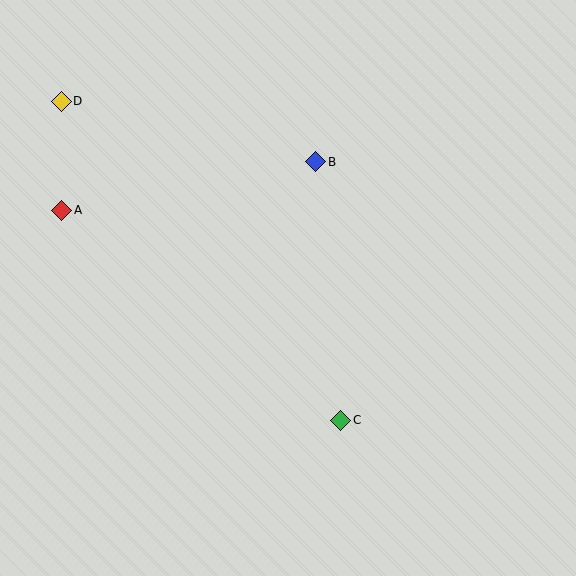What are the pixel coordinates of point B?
Point B is at (316, 162).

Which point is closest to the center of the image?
Point B at (316, 162) is closest to the center.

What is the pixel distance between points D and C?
The distance between D and C is 424 pixels.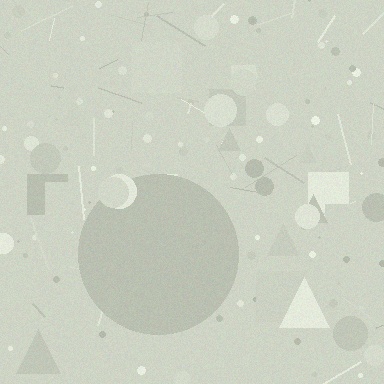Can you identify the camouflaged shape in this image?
The camouflaged shape is a circle.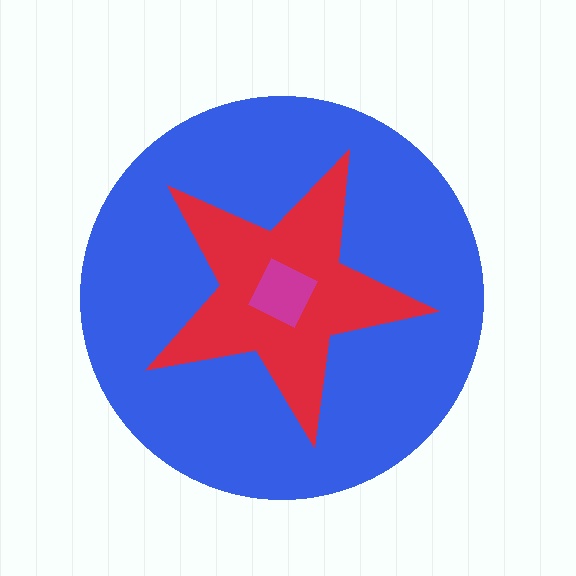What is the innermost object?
The magenta diamond.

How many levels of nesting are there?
3.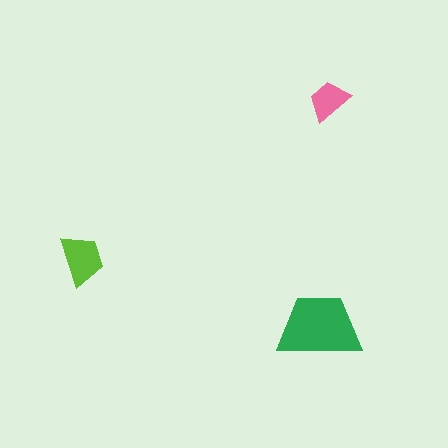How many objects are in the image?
There are 3 objects in the image.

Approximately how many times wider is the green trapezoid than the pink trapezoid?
About 2 times wider.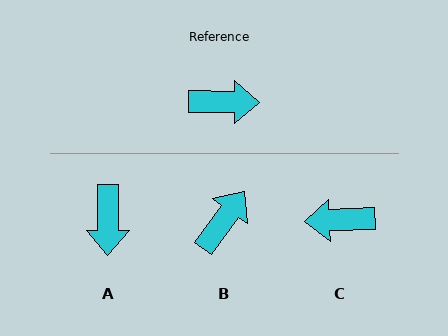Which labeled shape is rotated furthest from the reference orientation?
C, about 177 degrees away.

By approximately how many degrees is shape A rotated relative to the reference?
Approximately 89 degrees clockwise.